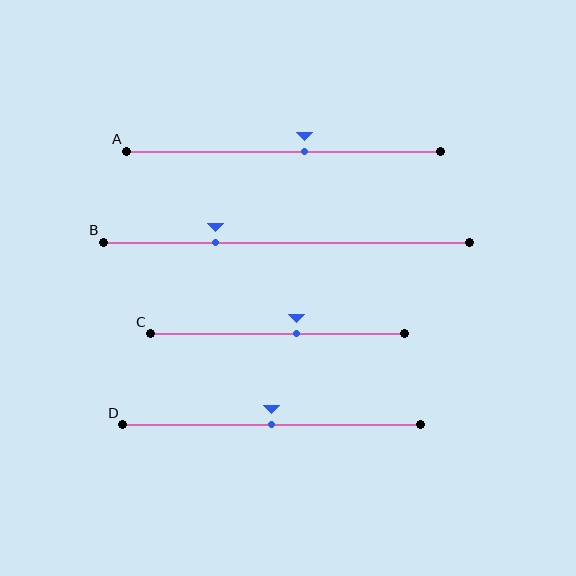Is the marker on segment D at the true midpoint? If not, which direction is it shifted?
Yes, the marker on segment D is at the true midpoint.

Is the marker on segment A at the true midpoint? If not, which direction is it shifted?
No, the marker on segment A is shifted to the right by about 7% of the segment length.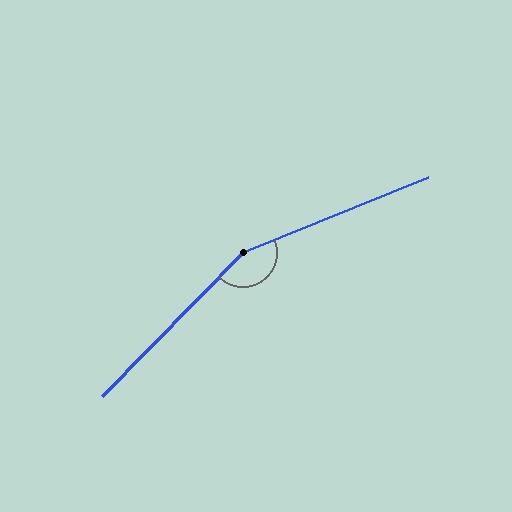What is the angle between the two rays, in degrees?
Approximately 157 degrees.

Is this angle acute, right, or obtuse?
It is obtuse.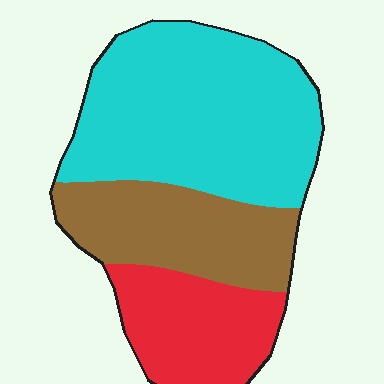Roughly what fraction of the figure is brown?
Brown covers roughly 25% of the figure.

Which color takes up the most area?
Cyan, at roughly 50%.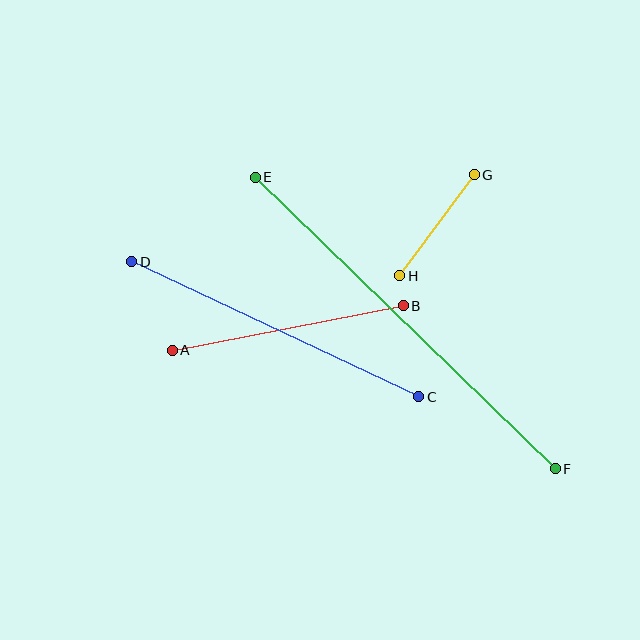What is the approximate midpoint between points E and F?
The midpoint is at approximately (405, 323) pixels.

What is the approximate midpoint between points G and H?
The midpoint is at approximately (437, 225) pixels.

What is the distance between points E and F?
The distance is approximately 418 pixels.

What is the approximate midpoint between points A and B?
The midpoint is at approximately (288, 328) pixels.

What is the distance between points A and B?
The distance is approximately 235 pixels.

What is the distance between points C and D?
The distance is approximately 317 pixels.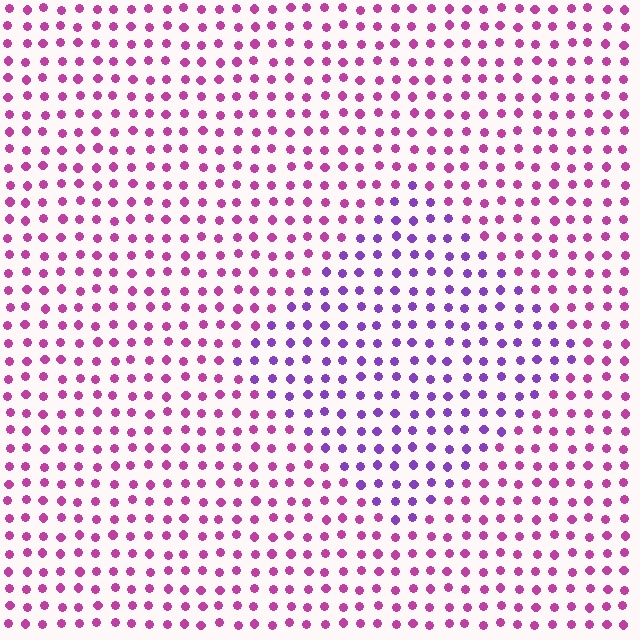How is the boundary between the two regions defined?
The boundary is defined purely by a slight shift in hue (about 40 degrees). Spacing, size, and orientation are identical on both sides.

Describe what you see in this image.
The image is filled with small magenta elements in a uniform arrangement. A diamond-shaped region is visible where the elements are tinted to a slightly different hue, forming a subtle color boundary.